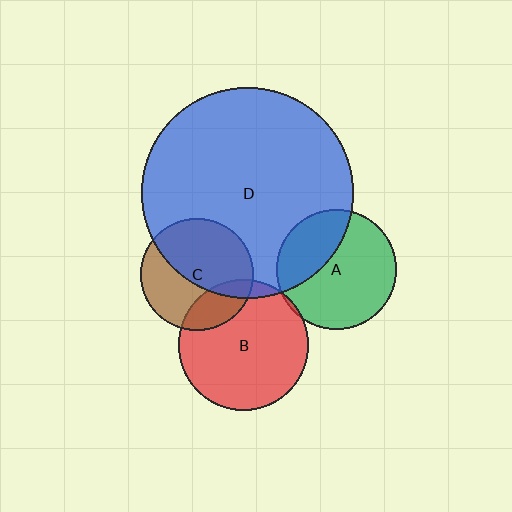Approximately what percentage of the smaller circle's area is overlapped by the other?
Approximately 20%.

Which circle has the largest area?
Circle D (blue).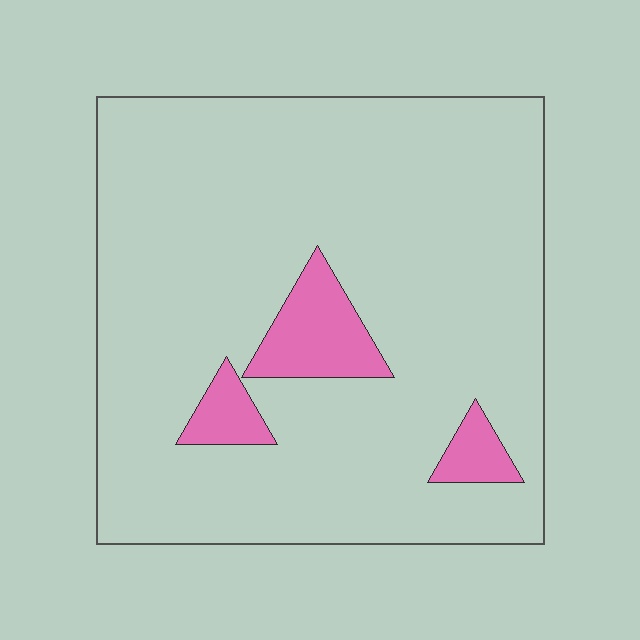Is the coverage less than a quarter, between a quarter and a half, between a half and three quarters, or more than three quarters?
Less than a quarter.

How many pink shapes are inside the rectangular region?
3.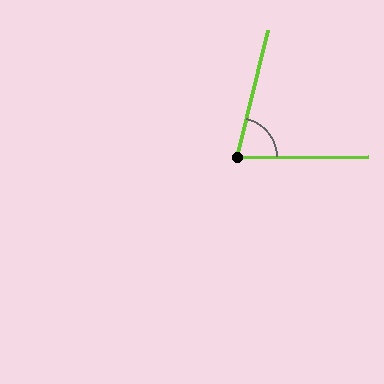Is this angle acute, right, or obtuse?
It is acute.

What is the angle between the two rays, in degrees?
Approximately 76 degrees.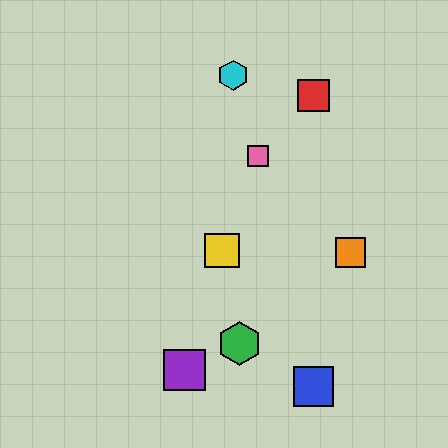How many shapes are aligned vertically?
2 shapes (the red square, the blue square) are aligned vertically.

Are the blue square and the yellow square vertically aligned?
No, the blue square is at x≈314 and the yellow square is at x≈222.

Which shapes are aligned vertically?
The red square, the blue square are aligned vertically.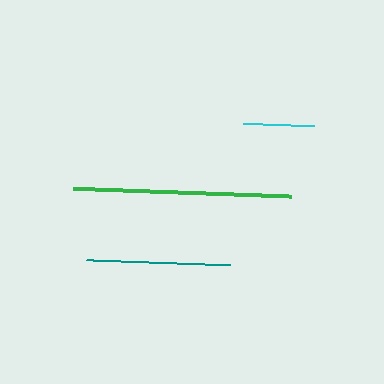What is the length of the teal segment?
The teal segment is approximately 144 pixels long.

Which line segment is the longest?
The green line is the longest at approximately 218 pixels.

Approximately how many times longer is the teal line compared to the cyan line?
The teal line is approximately 2.0 times the length of the cyan line.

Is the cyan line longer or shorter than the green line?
The green line is longer than the cyan line.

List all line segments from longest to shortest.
From longest to shortest: green, teal, cyan.